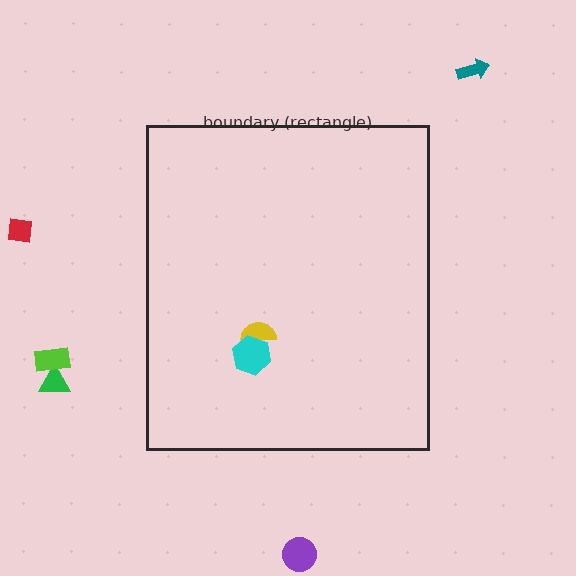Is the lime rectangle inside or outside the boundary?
Outside.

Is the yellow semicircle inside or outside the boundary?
Inside.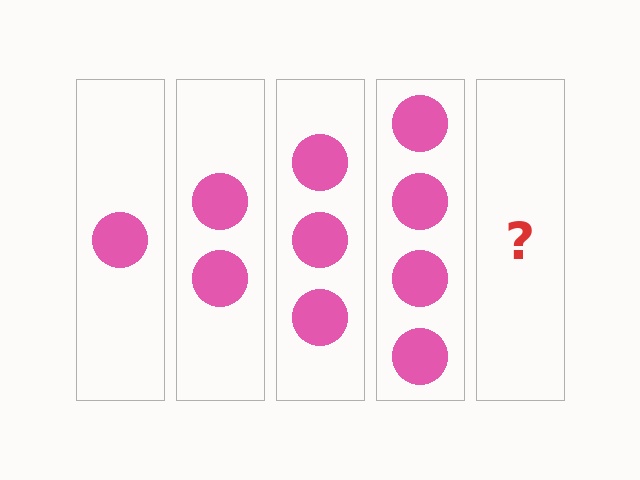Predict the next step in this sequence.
The next step is 5 circles.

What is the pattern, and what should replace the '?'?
The pattern is that each step adds one more circle. The '?' should be 5 circles.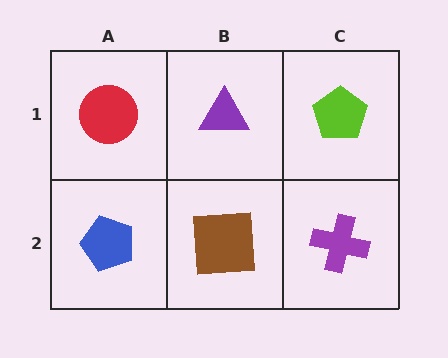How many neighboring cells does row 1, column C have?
2.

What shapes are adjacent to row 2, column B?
A purple triangle (row 1, column B), a blue pentagon (row 2, column A), a purple cross (row 2, column C).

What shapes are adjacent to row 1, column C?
A purple cross (row 2, column C), a purple triangle (row 1, column B).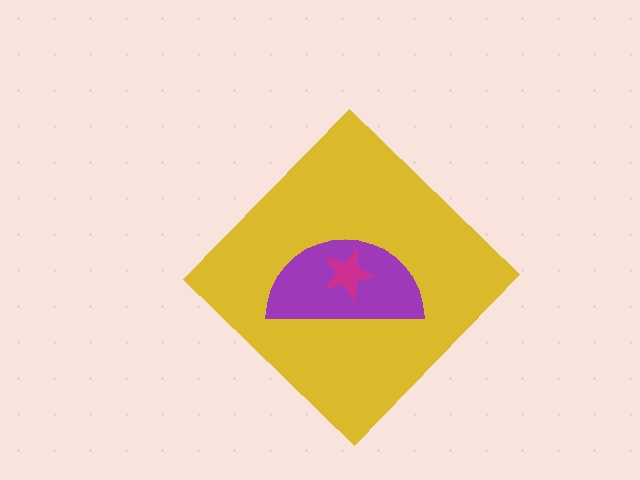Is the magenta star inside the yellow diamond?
Yes.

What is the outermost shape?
The yellow diamond.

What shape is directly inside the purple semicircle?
The magenta star.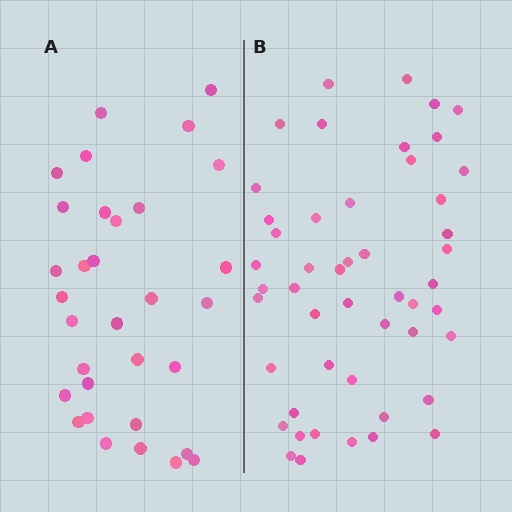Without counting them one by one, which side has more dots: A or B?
Region B (the right region) has more dots.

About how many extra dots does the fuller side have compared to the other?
Region B has approximately 15 more dots than region A.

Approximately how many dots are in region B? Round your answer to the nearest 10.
About 50 dots. (The exact count is 49, which rounds to 50.)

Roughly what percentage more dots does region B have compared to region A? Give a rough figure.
About 55% more.